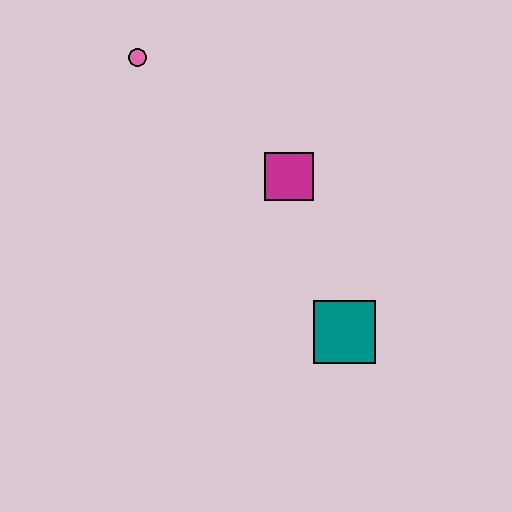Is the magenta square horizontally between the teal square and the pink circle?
Yes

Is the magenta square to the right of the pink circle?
Yes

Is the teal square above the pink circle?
No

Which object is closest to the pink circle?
The magenta square is closest to the pink circle.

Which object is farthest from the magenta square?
The pink circle is farthest from the magenta square.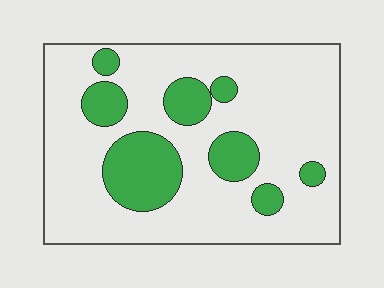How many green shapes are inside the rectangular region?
8.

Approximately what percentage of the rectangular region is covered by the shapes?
Approximately 20%.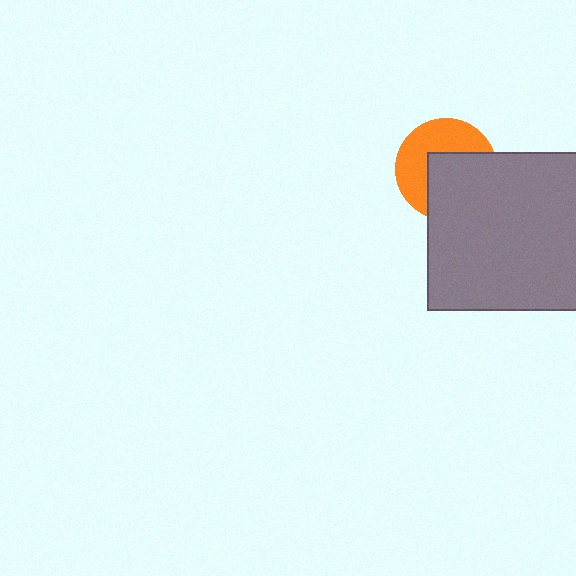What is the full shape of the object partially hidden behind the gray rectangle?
The partially hidden object is an orange circle.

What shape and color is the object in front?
The object in front is a gray rectangle.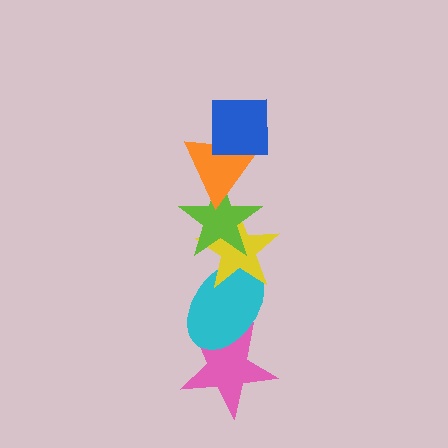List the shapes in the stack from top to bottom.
From top to bottom: the blue square, the orange triangle, the lime star, the yellow star, the cyan ellipse, the pink star.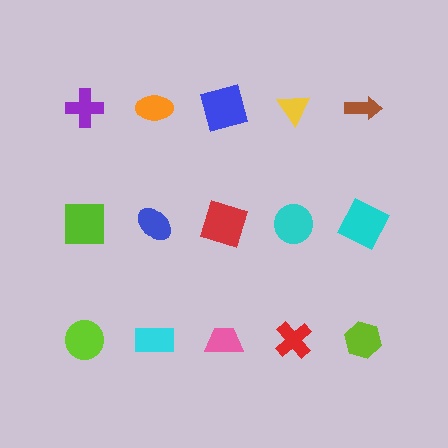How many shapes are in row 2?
5 shapes.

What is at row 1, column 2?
An orange ellipse.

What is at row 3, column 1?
A lime circle.